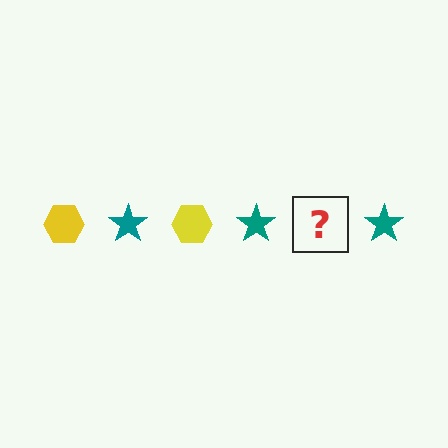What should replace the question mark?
The question mark should be replaced with a yellow hexagon.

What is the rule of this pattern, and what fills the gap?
The rule is that the pattern alternates between yellow hexagon and teal star. The gap should be filled with a yellow hexagon.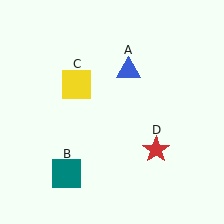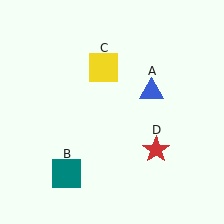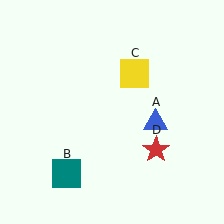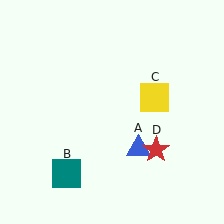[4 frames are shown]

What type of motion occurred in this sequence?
The blue triangle (object A), yellow square (object C) rotated clockwise around the center of the scene.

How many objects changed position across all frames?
2 objects changed position: blue triangle (object A), yellow square (object C).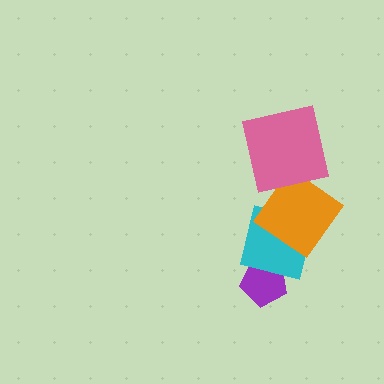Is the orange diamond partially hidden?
Yes, it is partially covered by another shape.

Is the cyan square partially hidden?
Yes, it is partially covered by another shape.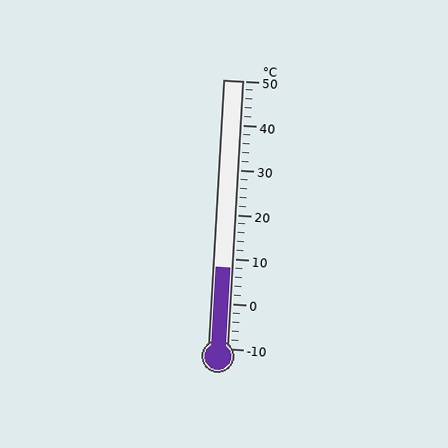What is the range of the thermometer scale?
The thermometer scale ranges from -10°C to 50°C.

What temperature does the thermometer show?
The thermometer shows approximately 8°C.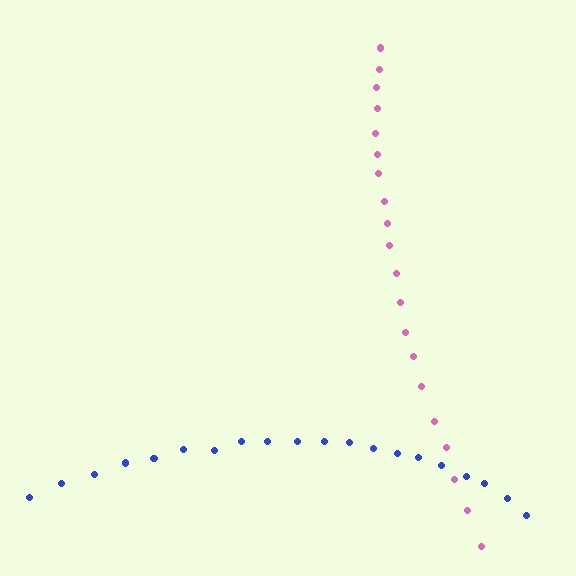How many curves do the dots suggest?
There are 2 distinct paths.